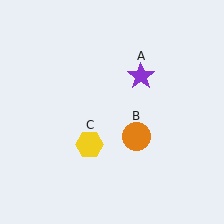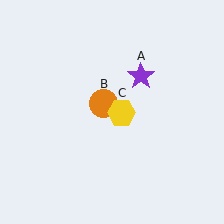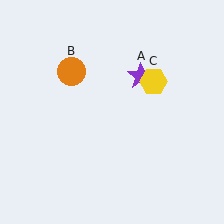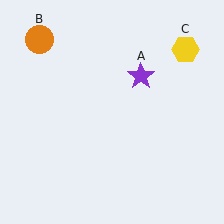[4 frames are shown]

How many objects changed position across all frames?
2 objects changed position: orange circle (object B), yellow hexagon (object C).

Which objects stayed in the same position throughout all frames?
Purple star (object A) remained stationary.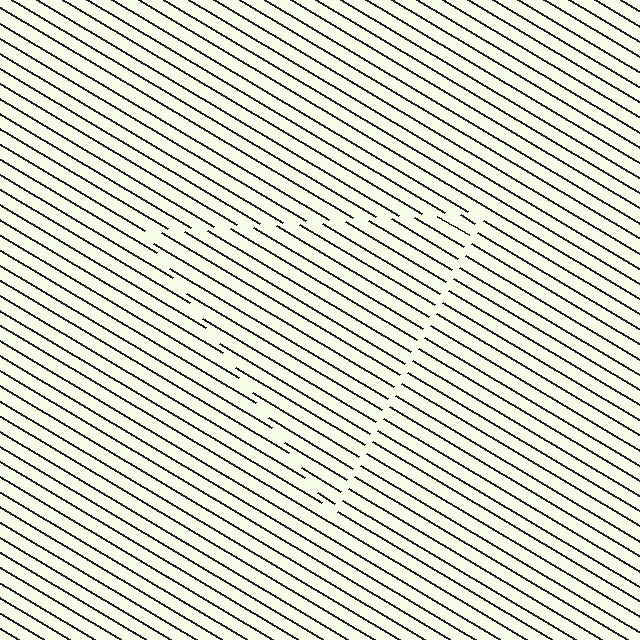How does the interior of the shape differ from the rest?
The interior of the shape contains the same grating, shifted by half a period — the contour is defined by the phase discontinuity where line-ends from the inner and outer gratings abut.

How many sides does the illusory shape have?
3 sides — the line-ends trace a triangle.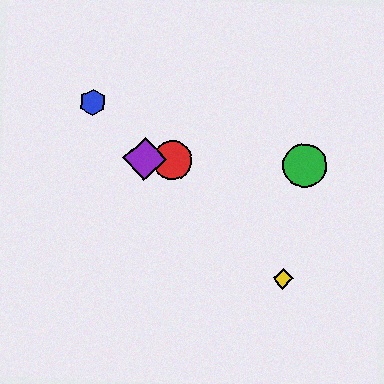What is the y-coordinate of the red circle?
The red circle is at y≈160.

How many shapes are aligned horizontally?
3 shapes (the red circle, the green circle, the purple diamond) are aligned horizontally.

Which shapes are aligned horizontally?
The red circle, the green circle, the purple diamond are aligned horizontally.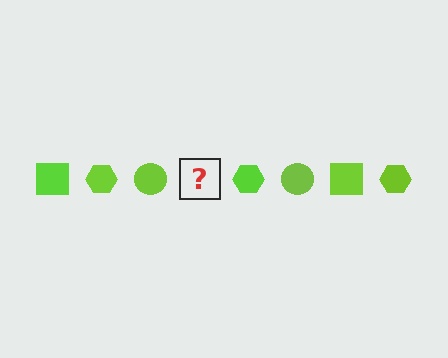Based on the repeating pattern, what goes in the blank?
The blank should be a lime square.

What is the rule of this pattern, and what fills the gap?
The rule is that the pattern cycles through square, hexagon, circle shapes in lime. The gap should be filled with a lime square.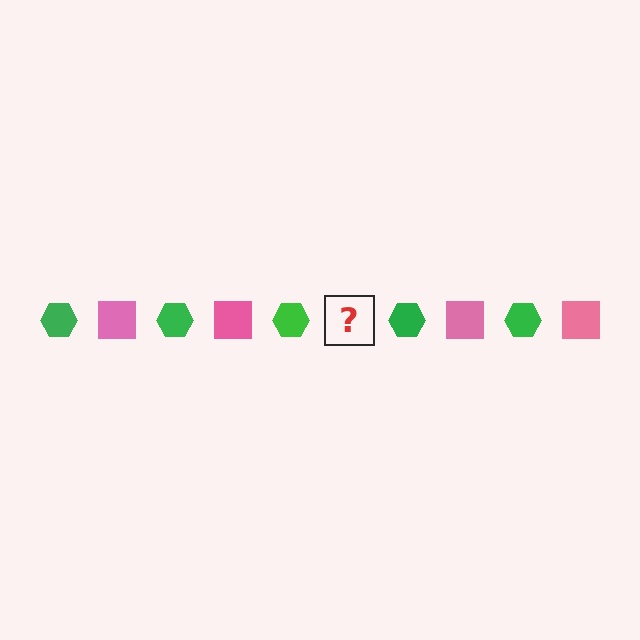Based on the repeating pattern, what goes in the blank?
The blank should be a pink square.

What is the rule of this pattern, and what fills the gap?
The rule is that the pattern alternates between green hexagon and pink square. The gap should be filled with a pink square.